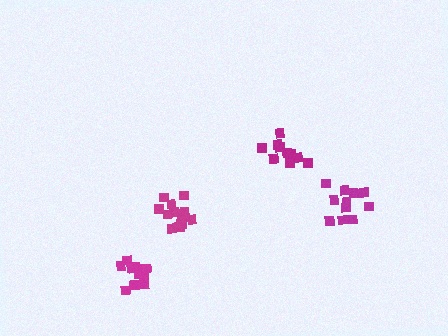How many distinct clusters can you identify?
There are 4 distinct clusters.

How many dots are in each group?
Group 1: 14 dots, Group 2: 12 dots, Group 3: 13 dots, Group 4: 12 dots (51 total).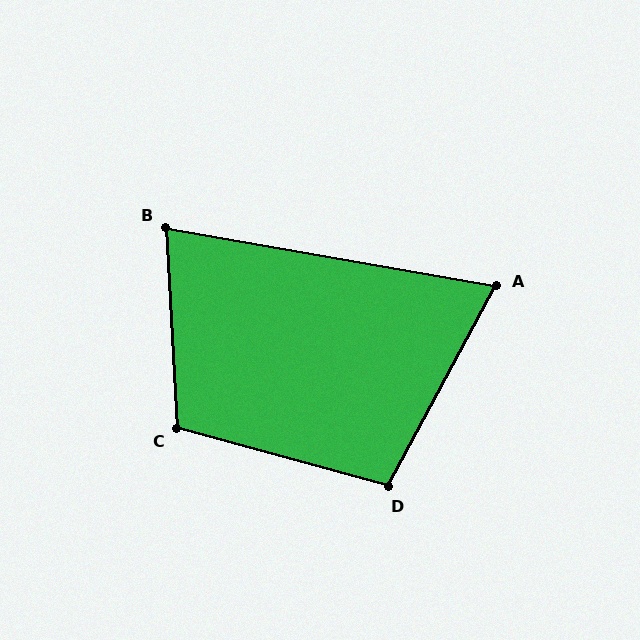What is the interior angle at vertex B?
Approximately 77 degrees (acute).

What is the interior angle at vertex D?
Approximately 103 degrees (obtuse).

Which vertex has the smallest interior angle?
A, at approximately 72 degrees.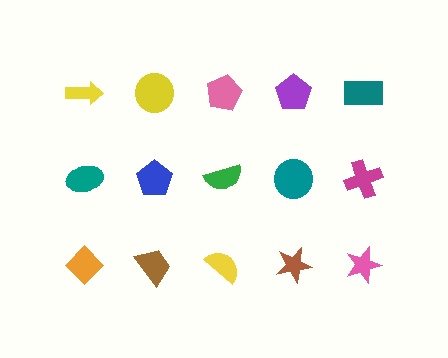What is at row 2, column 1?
A teal ellipse.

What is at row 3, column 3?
A yellow semicircle.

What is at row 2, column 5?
A magenta cross.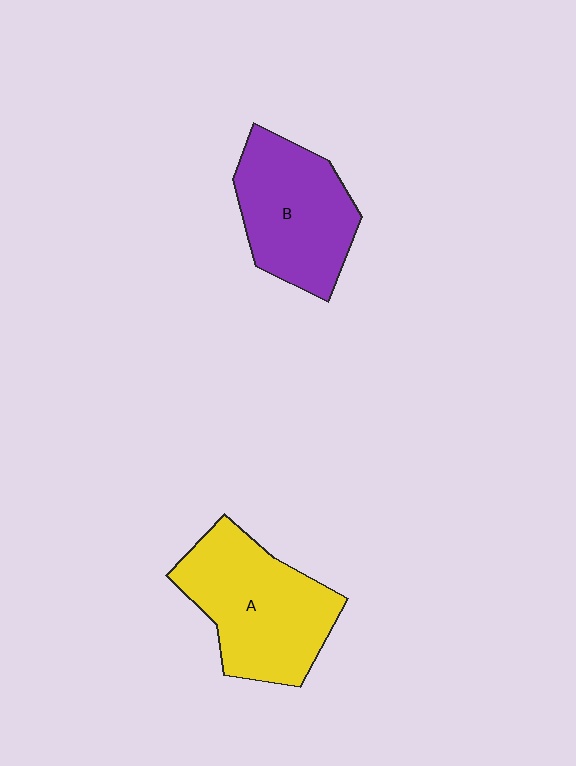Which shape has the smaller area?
Shape B (purple).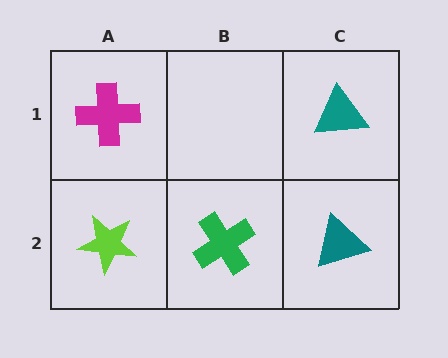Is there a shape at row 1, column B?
No, that cell is empty.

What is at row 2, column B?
A green cross.